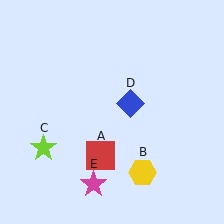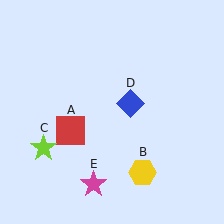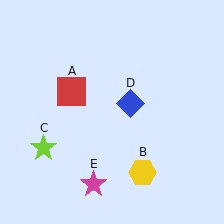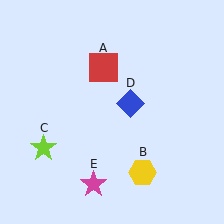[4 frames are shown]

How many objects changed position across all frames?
1 object changed position: red square (object A).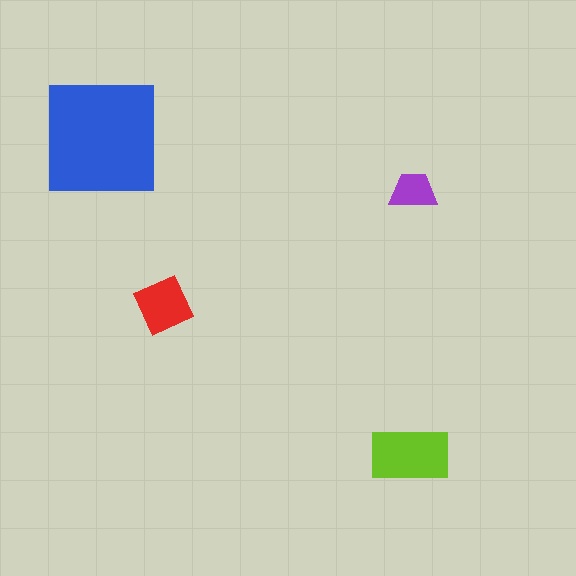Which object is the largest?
The blue square.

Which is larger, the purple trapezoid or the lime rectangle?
The lime rectangle.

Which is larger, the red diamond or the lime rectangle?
The lime rectangle.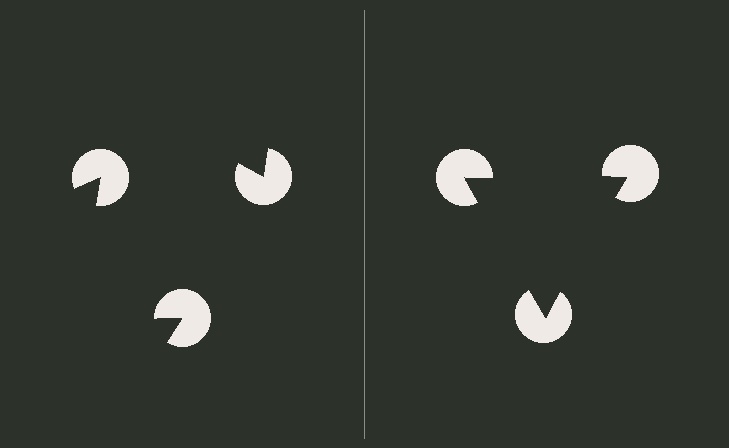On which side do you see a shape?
An illusory triangle appears on the right side. On the left side the wedge cuts are rotated, so no coherent shape forms.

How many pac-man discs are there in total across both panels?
6 — 3 on each side.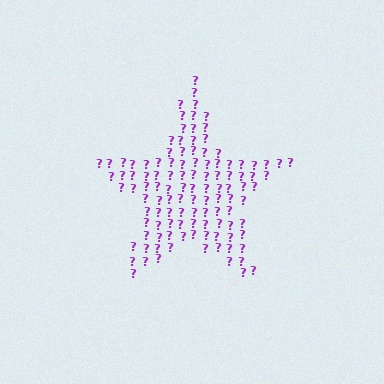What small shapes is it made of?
It is made of small question marks.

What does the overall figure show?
The overall figure shows a star.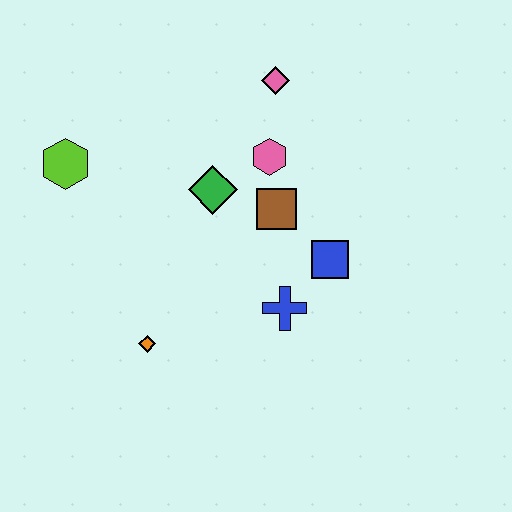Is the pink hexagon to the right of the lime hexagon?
Yes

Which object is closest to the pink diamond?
The pink hexagon is closest to the pink diamond.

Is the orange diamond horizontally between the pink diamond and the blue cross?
No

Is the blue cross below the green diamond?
Yes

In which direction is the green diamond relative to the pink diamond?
The green diamond is below the pink diamond.